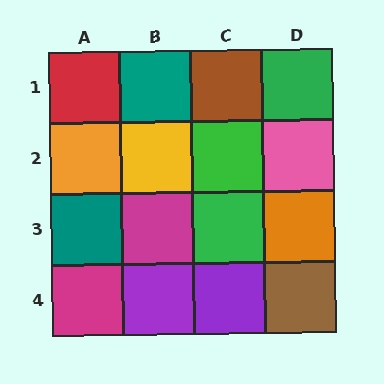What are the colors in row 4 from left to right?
Magenta, purple, purple, brown.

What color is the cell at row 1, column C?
Brown.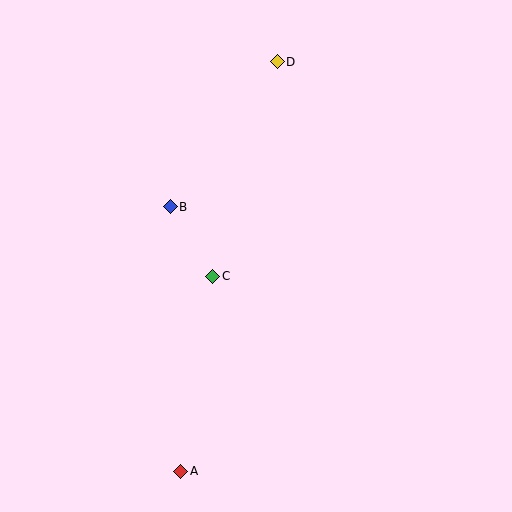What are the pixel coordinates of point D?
Point D is at (277, 62).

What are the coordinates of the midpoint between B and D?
The midpoint between B and D is at (224, 134).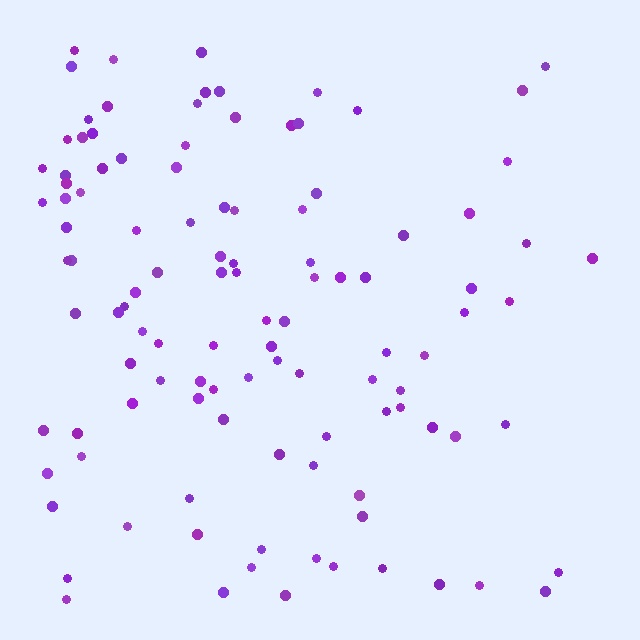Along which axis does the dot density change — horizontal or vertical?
Horizontal.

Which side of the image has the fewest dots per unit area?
The right.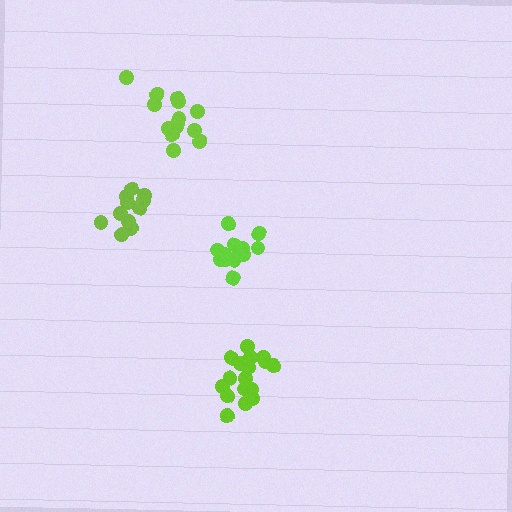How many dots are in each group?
Group 1: 11 dots, Group 2: 15 dots, Group 3: 13 dots, Group 4: 17 dots (56 total).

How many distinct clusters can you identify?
There are 4 distinct clusters.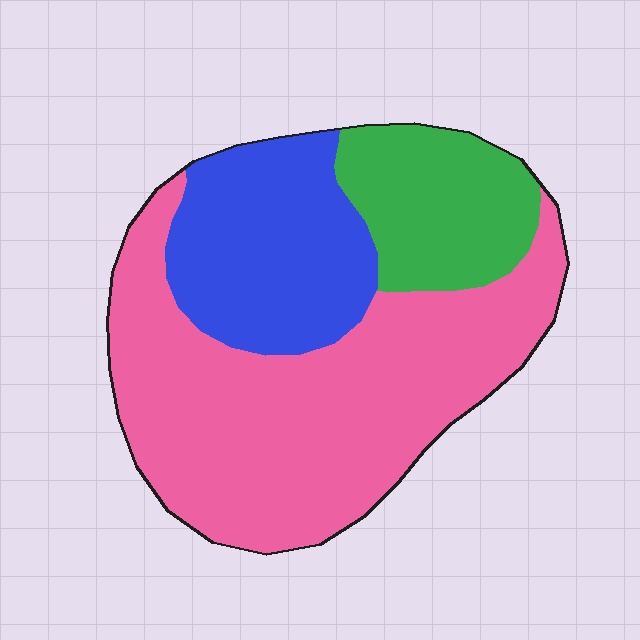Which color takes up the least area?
Green, at roughly 20%.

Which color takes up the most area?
Pink, at roughly 55%.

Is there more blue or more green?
Blue.